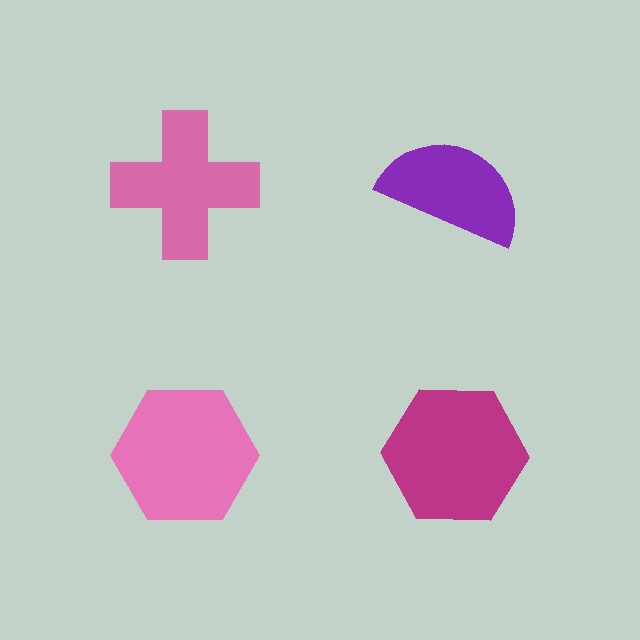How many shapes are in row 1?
2 shapes.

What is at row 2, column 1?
A pink hexagon.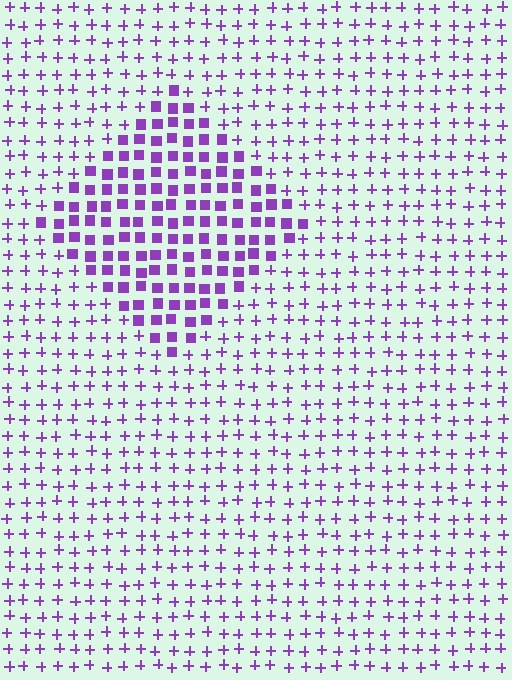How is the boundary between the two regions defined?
The boundary is defined by a change in element shape: squares inside vs. plus signs outside. All elements share the same color and spacing.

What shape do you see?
I see a diamond.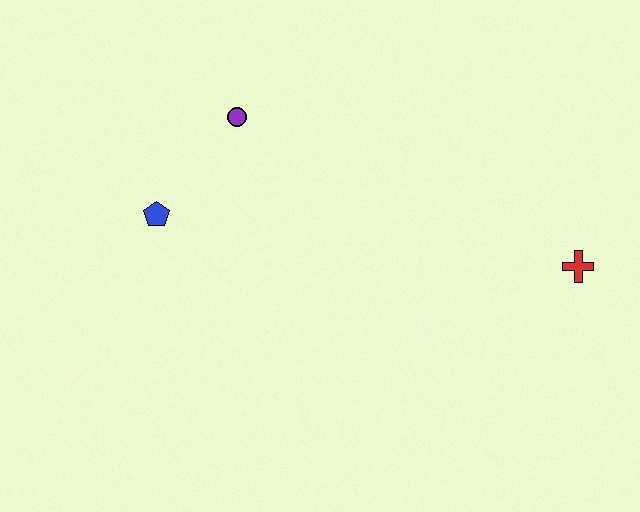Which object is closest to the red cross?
The purple circle is closest to the red cross.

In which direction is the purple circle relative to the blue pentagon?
The purple circle is above the blue pentagon.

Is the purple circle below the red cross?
No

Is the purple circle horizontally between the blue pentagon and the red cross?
Yes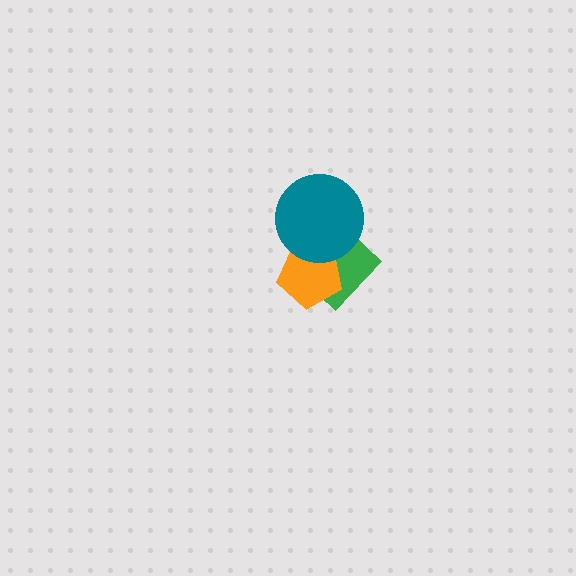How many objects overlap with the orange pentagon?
2 objects overlap with the orange pentagon.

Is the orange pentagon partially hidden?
Yes, it is partially covered by another shape.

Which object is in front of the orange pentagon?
The teal circle is in front of the orange pentagon.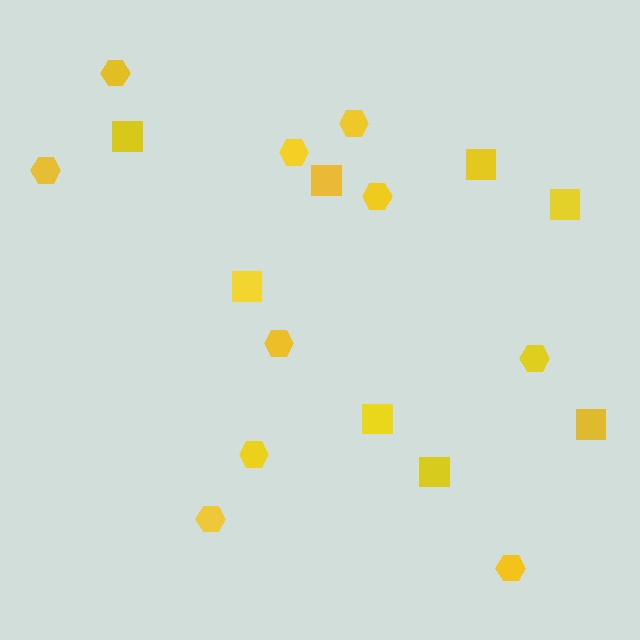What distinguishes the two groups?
There are 2 groups: one group of squares (8) and one group of hexagons (10).